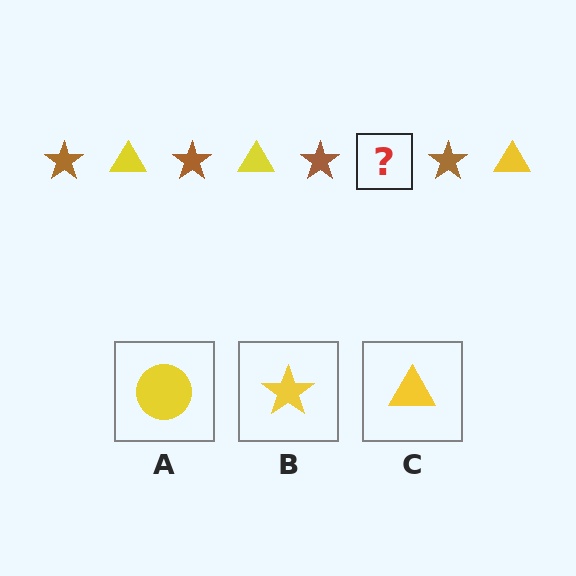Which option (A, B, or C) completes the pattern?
C.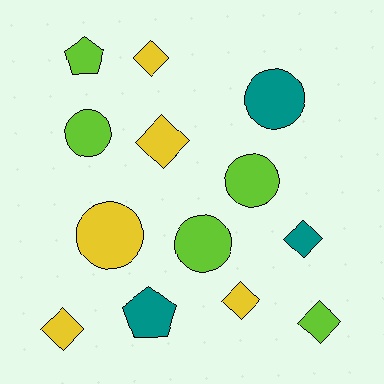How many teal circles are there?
There is 1 teal circle.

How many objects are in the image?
There are 13 objects.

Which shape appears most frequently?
Diamond, with 6 objects.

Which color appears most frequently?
Lime, with 5 objects.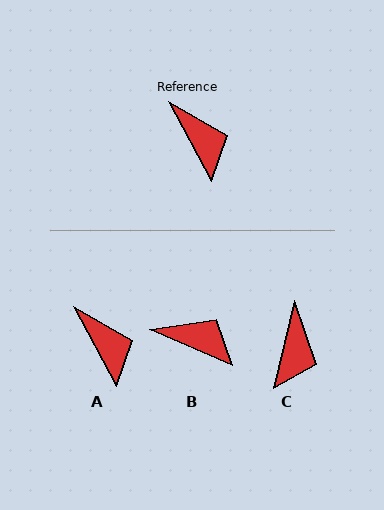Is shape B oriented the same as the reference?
No, it is off by about 38 degrees.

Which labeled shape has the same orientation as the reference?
A.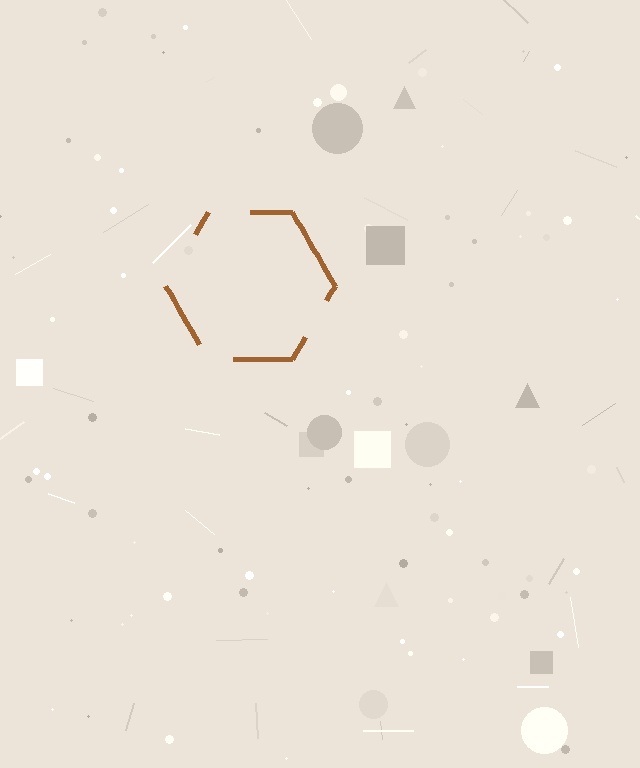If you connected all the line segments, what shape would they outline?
They would outline a hexagon.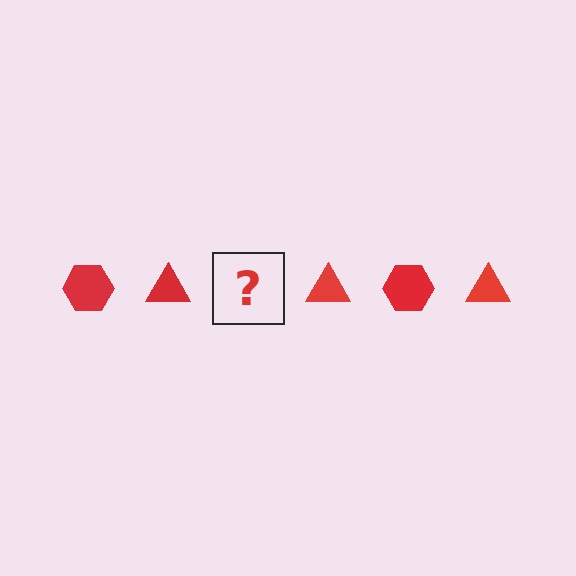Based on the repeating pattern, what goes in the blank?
The blank should be a red hexagon.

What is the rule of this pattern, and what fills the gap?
The rule is that the pattern cycles through hexagon, triangle shapes in red. The gap should be filled with a red hexagon.